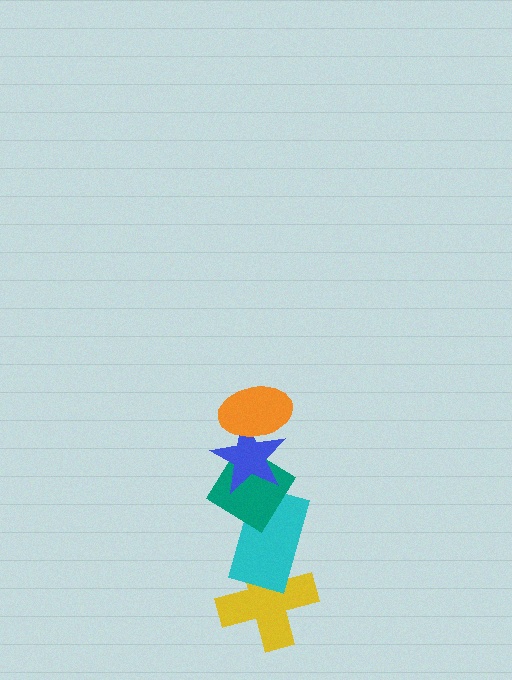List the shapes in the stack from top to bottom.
From top to bottom: the orange ellipse, the blue star, the teal diamond, the cyan rectangle, the yellow cross.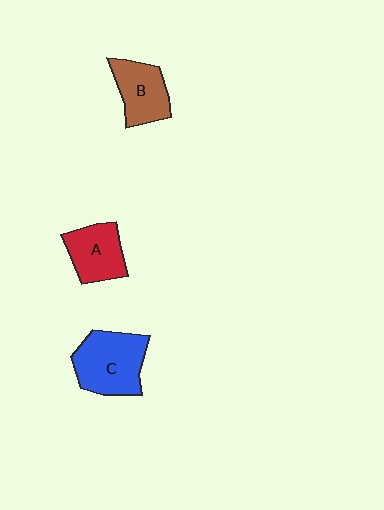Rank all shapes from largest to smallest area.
From largest to smallest: C (blue), B (brown), A (red).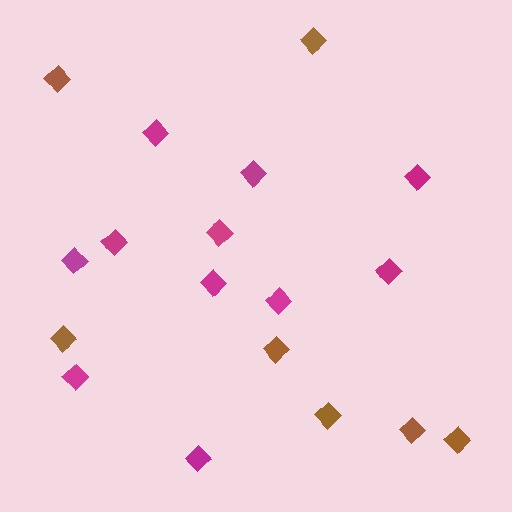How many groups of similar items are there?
There are 2 groups: one group of brown diamonds (7) and one group of magenta diamonds (11).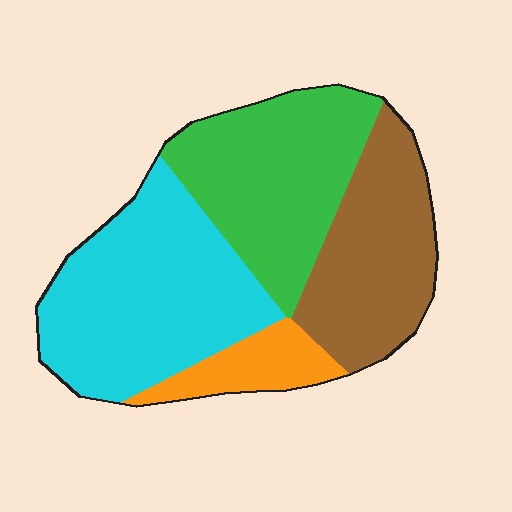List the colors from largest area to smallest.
From largest to smallest: cyan, green, brown, orange.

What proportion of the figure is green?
Green takes up about one third (1/3) of the figure.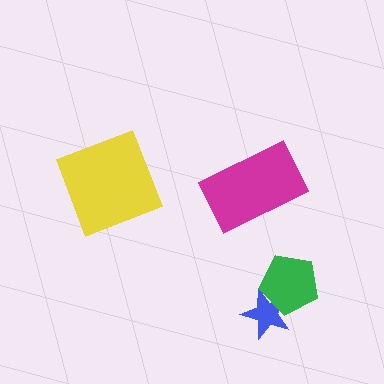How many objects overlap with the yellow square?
0 objects overlap with the yellow square.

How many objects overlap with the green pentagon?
1 object overlaps with the green pentagon.